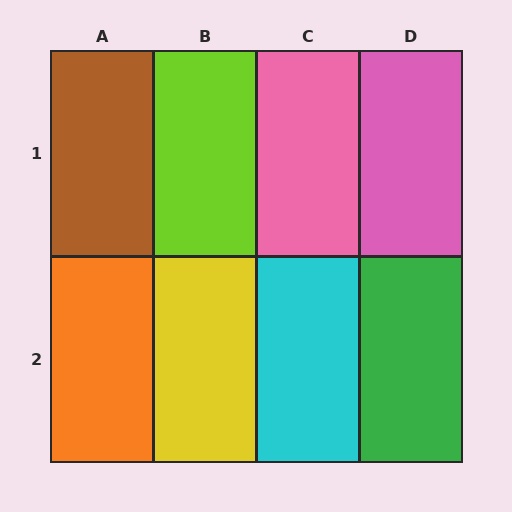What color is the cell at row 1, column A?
Brown.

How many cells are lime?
1 cell is lime.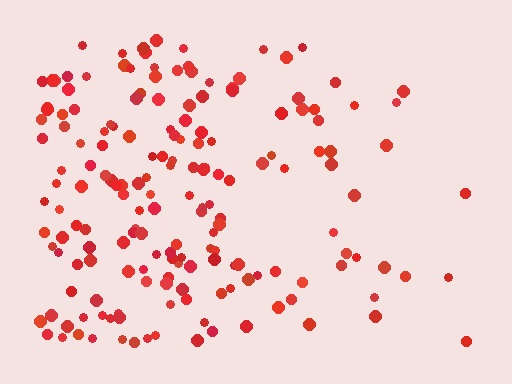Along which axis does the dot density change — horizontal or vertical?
Horizontal.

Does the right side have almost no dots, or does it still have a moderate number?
Still a moderate number, just noticeably fewer than the left.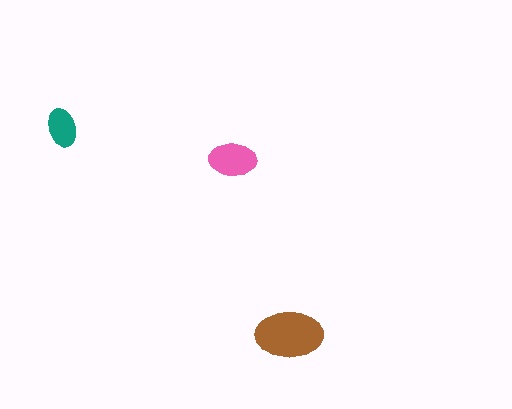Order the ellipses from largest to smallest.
the brown one, the pink one, the teal one.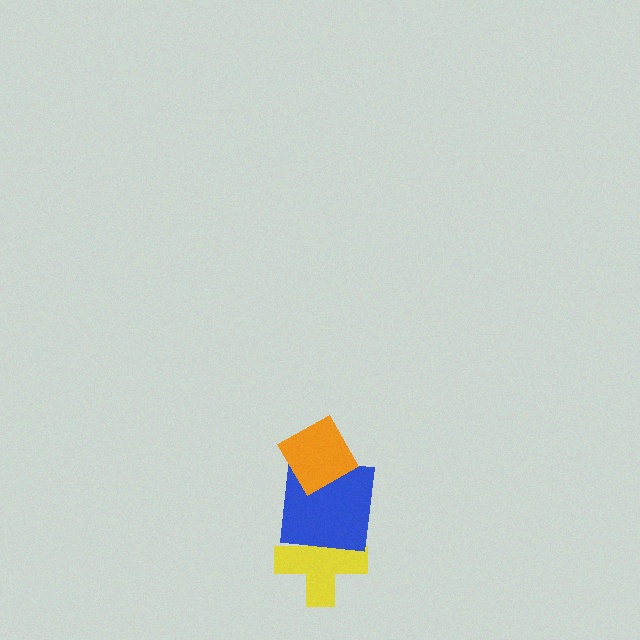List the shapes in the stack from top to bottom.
From top to bottom: the orange diamond, the blue square, the yellow cross.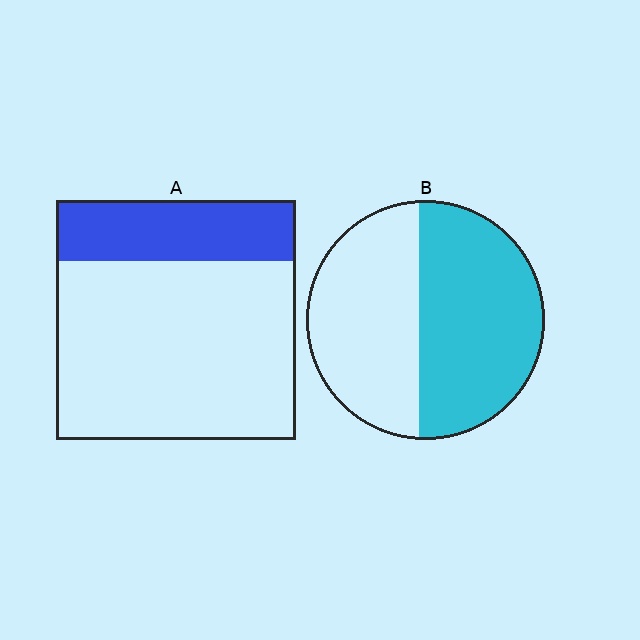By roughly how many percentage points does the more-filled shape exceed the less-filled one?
By roughly 30 percentage points (B over A).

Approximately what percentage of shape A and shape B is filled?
A is approximately 25% and B is approximately 55%.